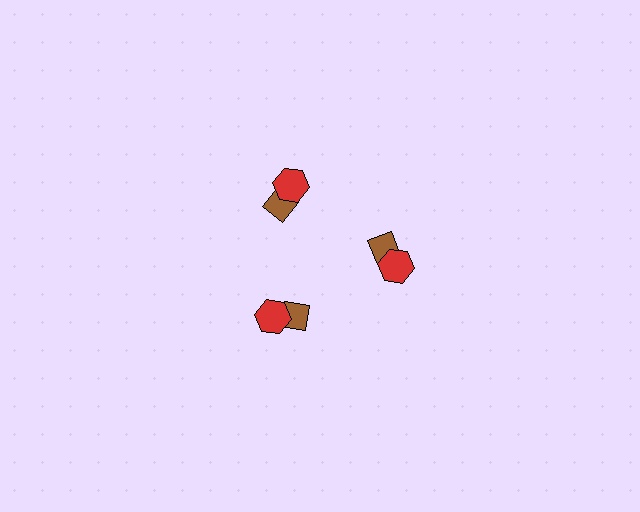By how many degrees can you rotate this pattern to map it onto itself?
The pattern maps onto itself every 120 degrees of rotation.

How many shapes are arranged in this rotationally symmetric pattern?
There are 6 shapes, arranged in 3 groups of 2.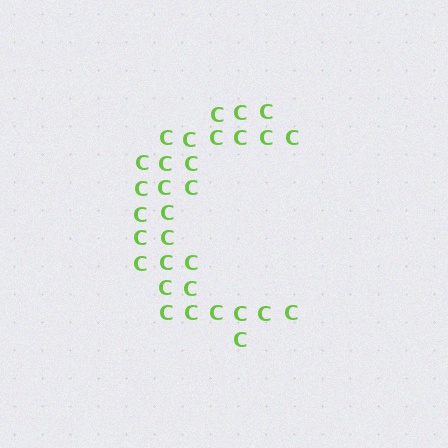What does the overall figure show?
The overall figure shows the letter C.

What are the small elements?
The small elements are letter C's.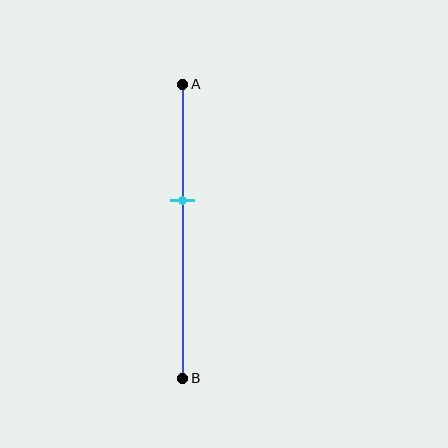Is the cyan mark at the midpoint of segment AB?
No, the mark is at about 40% from A, not at the 50% midpoint.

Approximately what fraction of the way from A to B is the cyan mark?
The cyan mark is approximately 40% of the way from A to B.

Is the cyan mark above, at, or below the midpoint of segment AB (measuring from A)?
The cyan mark is above the midpoint of segment AB.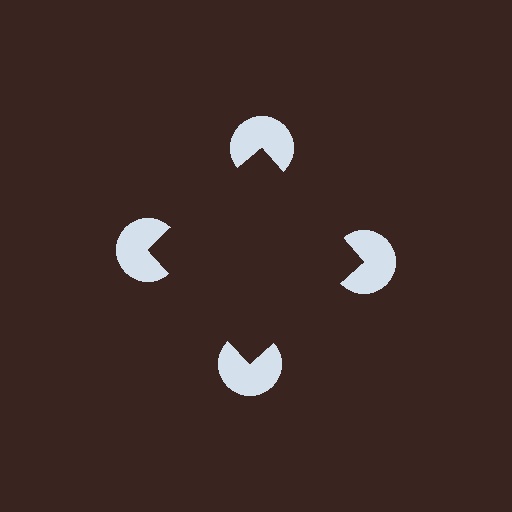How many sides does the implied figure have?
4 sides.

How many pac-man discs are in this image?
There are 4 — one at each vertex of the illusory square.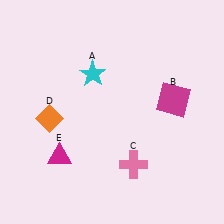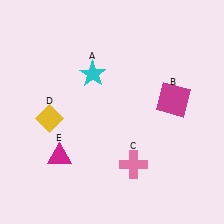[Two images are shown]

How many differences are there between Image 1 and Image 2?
There is 1 difference between the two images.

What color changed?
The diamond (D) changed from orange in Image 1 to yellow in Image 2.